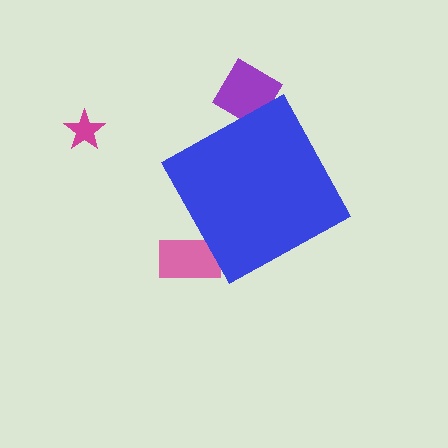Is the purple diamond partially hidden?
Yes, the purple diamond is partially hidden behind the blue diamond.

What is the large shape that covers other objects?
A blue diamond.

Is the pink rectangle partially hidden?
Yes, the pink rectangle is partially hidden behind the blue diamond.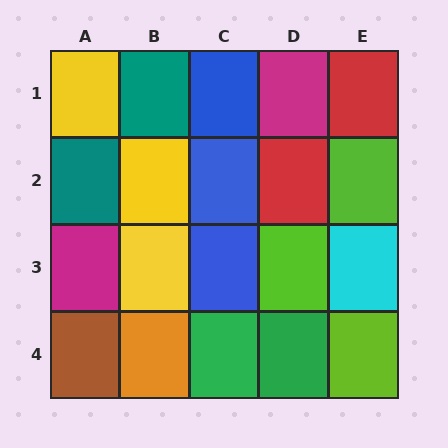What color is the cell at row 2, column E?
Lime.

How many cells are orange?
1 cell is orange.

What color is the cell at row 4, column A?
Brown.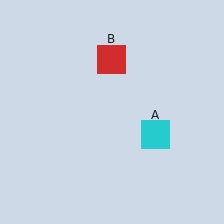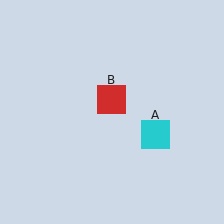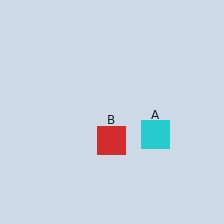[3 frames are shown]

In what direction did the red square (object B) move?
The red square (object B) moved down.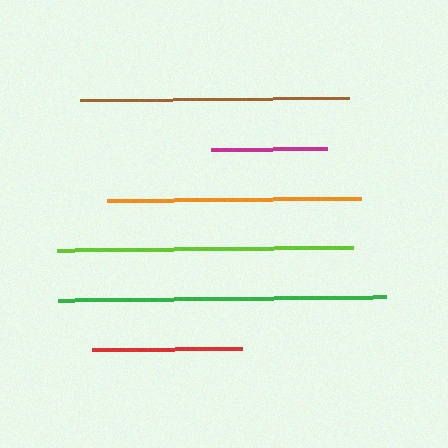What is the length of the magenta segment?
The magenta segment is approximately 116 pixels long.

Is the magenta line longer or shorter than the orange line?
The orange line is longer than the magenta line.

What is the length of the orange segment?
The orange segment is approximately 255 pixels long.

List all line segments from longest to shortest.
From longest to shortest: green, lime, brown, orange, red, magenta.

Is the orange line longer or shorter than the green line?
The green line is longer than the orange line.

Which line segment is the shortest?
The magenta line is the shortest at approximately 116 pixels.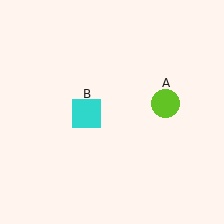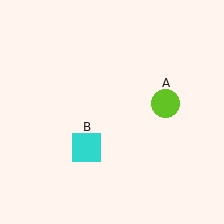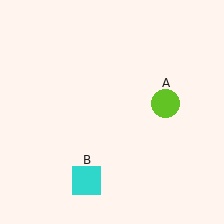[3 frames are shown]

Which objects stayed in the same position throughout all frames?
Lime circle (object A) remained stationary.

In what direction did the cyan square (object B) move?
The cyan square (object B) moved down.